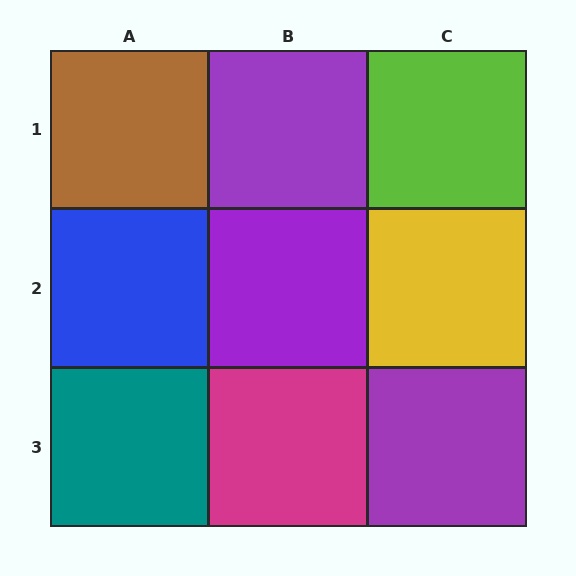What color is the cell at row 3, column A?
Teal.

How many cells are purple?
3 cells are purple.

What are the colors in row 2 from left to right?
Blue, purple, yellow.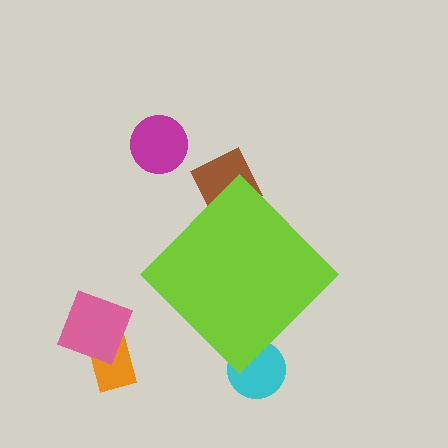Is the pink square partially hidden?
No, the pink square is fully visible.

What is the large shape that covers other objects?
A lime diamond.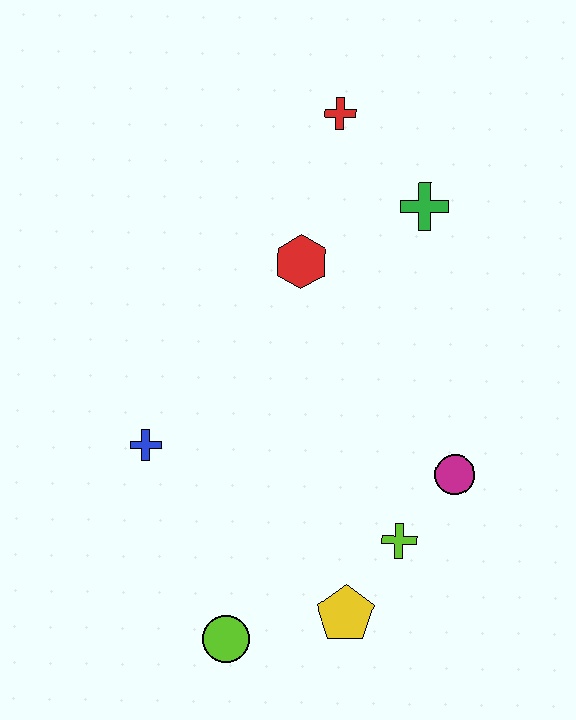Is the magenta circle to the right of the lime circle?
Yes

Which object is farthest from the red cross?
The lime circle is farthest from the red cross.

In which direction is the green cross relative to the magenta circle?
The green cross is above the magenta circle.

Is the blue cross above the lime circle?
Yes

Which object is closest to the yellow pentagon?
The lime cross is closest to the yellow pentagon.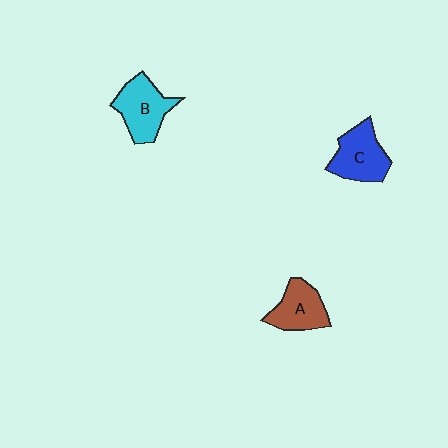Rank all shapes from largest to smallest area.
From largest to smallest: B (cyan), C (blue), A (brown).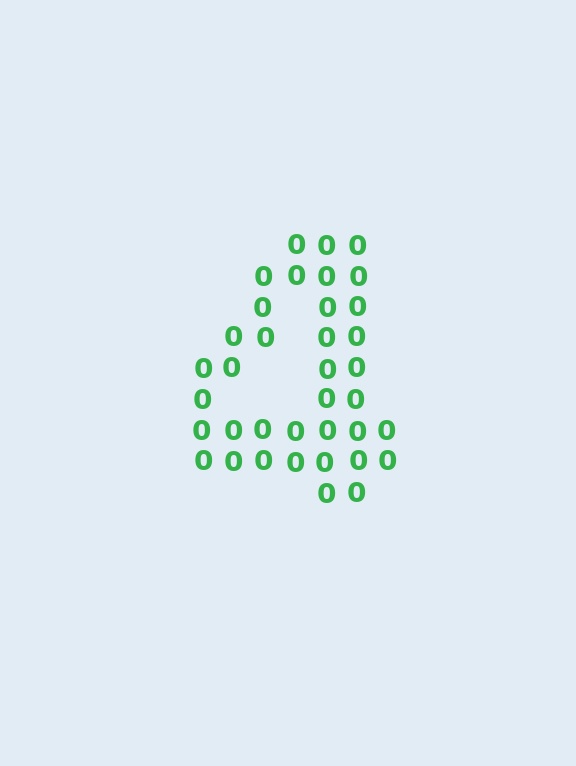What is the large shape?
The large shape is the digit 4.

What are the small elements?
The small elements are digit 0's.